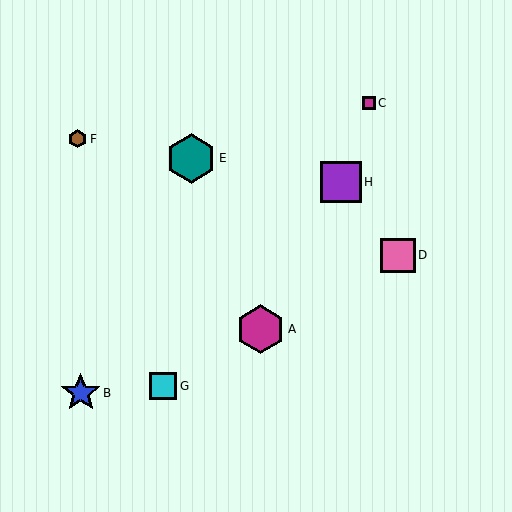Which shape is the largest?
The teal hexagon (labeled E) is the largest.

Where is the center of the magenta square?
The center of the magenta square is at (369, 103).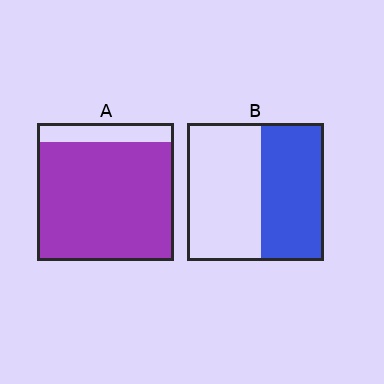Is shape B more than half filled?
No.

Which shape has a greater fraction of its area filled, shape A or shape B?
Shape A.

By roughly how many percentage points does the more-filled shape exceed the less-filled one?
By roughly 40 percentage points (A over B).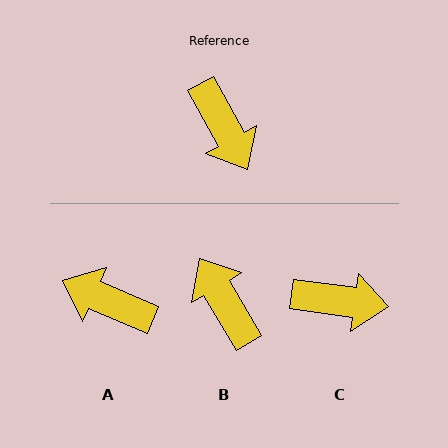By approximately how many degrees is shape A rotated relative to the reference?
Approximately 143 degrees clockwise.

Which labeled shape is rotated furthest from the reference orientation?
B, about 178 degrees away.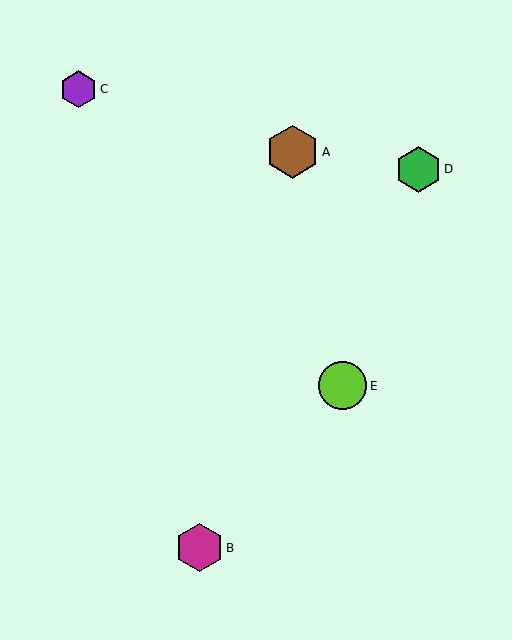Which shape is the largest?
The brown hexagon (labeled A) is the largest.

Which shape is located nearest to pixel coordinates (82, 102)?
The purple hexagon (labeled C) at (79, 89) is nearest to that location.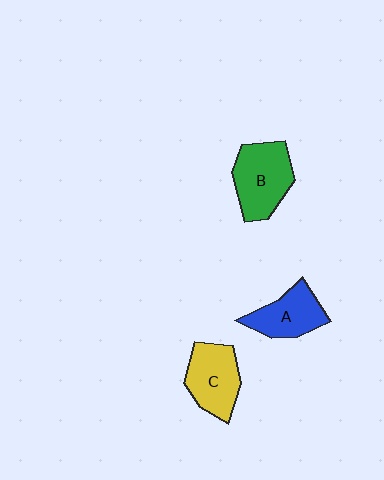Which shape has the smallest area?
Shape A (blue).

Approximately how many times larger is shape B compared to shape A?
Approximately 1.3 times.